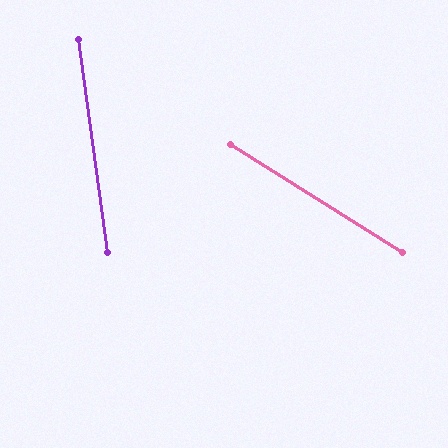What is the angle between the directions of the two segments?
Approximately 50 degrees.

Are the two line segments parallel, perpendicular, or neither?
Neither parallel nor perpendicular — they differ by about 50°.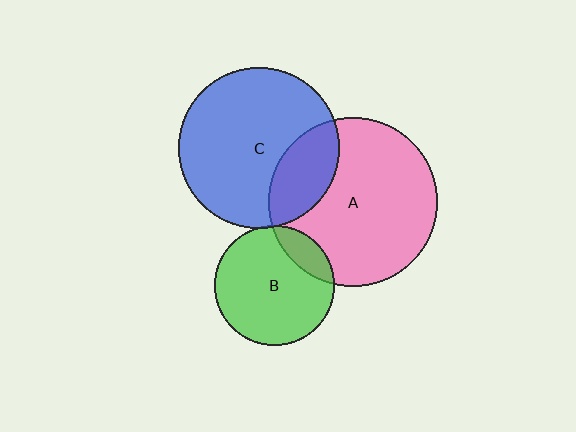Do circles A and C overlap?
Yes.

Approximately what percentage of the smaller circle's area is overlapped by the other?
Approximately 25%.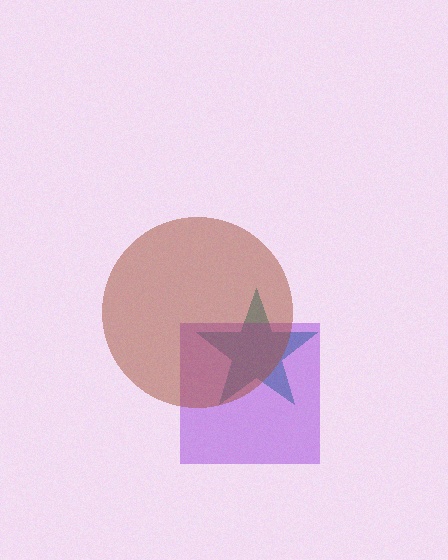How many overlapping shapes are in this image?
There are 3 overlapping shapes in the image.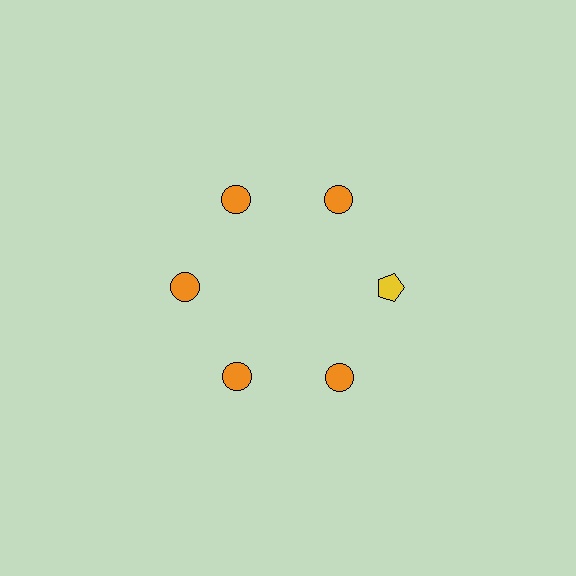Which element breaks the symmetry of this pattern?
The yellow pentagon at roughly the 3 o'clock position breaks the symmetry. All other shapes are orange circles.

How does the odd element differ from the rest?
It differs in both color (yellow instead of orange) and shape (pentagon instead of circle).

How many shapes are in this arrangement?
There are 6 shapes arranged in a ring pattern.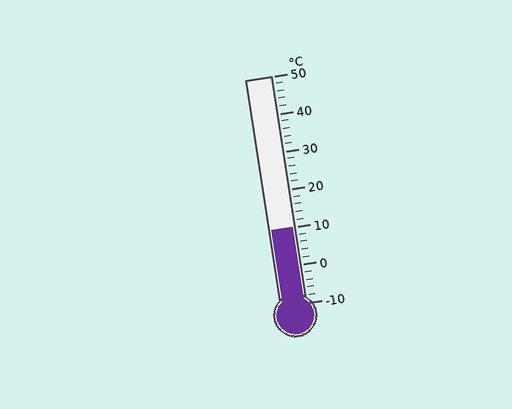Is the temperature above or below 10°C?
The temperature is at 10°C.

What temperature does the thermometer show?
The thermometer shows approximately 10°C.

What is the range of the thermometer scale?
The thermometer scale ranges from -10°C to 50°C.